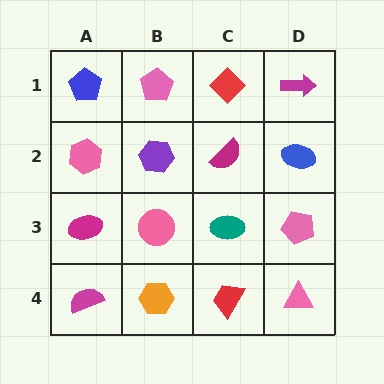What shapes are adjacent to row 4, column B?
A pink circle (row 3, column B), a magenta semicircle (row 4, column A), a red trapezoid (row 4, column C).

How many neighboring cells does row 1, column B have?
3.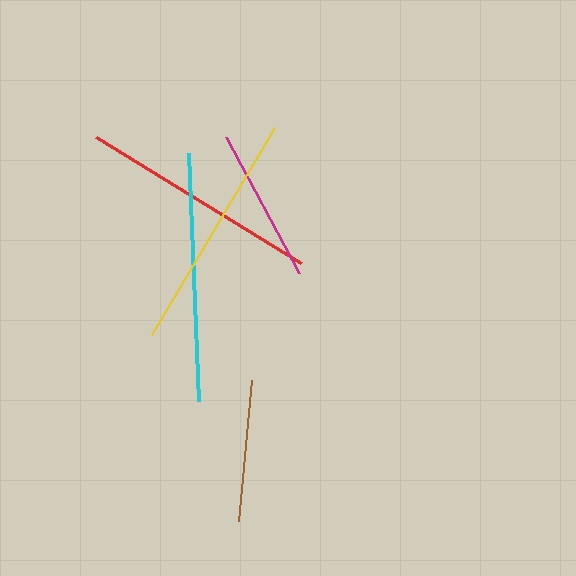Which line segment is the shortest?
The brown line is the shortest at approximately 142 pixels.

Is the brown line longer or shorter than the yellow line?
The yellow line is longer than the brown line.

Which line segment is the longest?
The cyan line is the longest at approximately 249 pixels.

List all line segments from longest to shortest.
From longest to shortest: cyan, yellow, red, magenta, brown.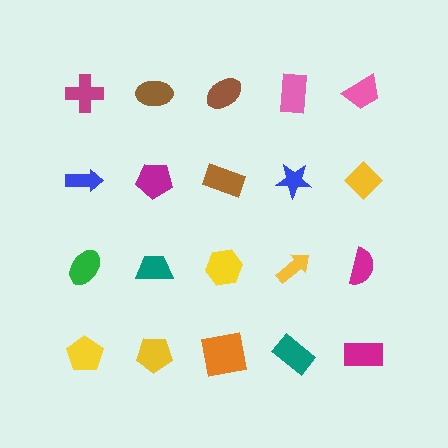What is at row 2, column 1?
A blue arrow.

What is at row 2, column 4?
A blue star.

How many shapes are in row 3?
5 shapes.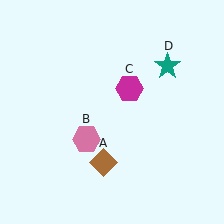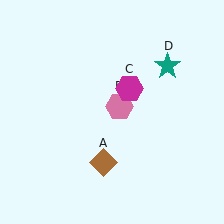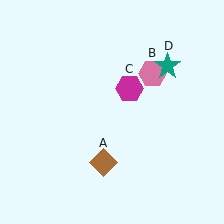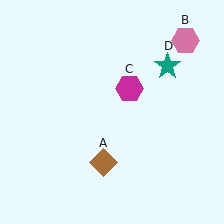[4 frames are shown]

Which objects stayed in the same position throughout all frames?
Brown diamond (object A) and magenta hexagon (object C) and teal star (object D) remained stationary.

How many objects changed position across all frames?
1 object changed position: pink hexagon (object B).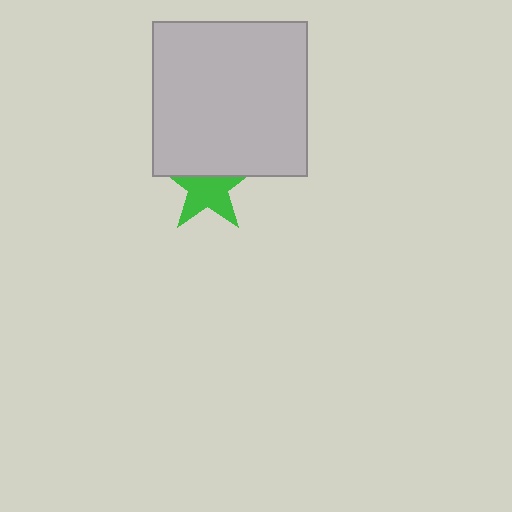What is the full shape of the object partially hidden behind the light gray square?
The partially hidden object is a green star.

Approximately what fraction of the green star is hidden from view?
Roughly 37% of the green star is hidden behind the light gray square.